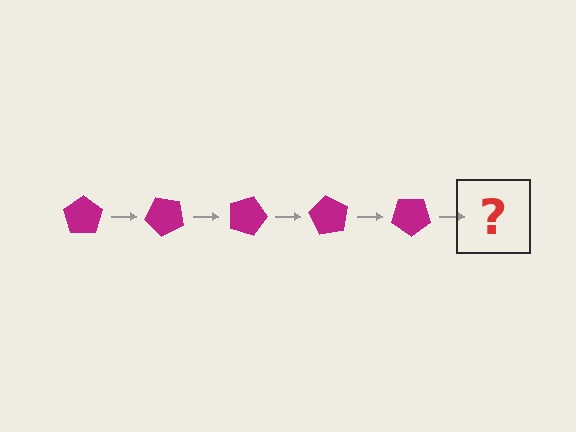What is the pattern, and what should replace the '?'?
The pattern is that the pentagon rotates 45 degrees each step. The '?' should be a magenta pentagon rotated 225 degrees.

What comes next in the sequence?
The next element should be a magenta pentagon rotated 225 degrees.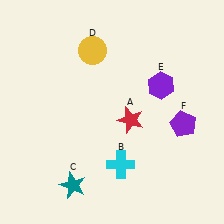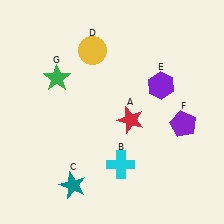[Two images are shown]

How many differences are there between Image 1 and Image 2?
There is 1 difference between the two images.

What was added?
A green star (G) was added in Image 2.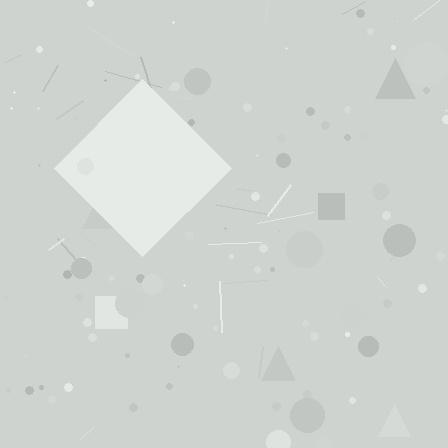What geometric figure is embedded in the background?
A diamond is embedded in the background.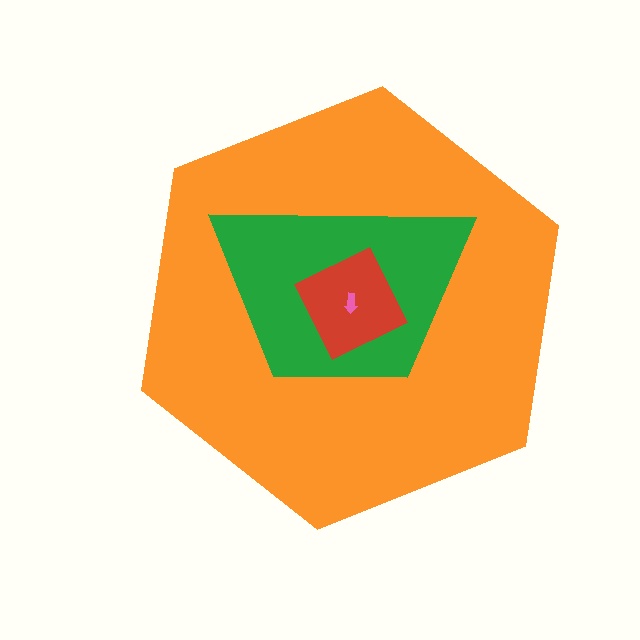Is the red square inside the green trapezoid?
Yes.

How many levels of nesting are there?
4.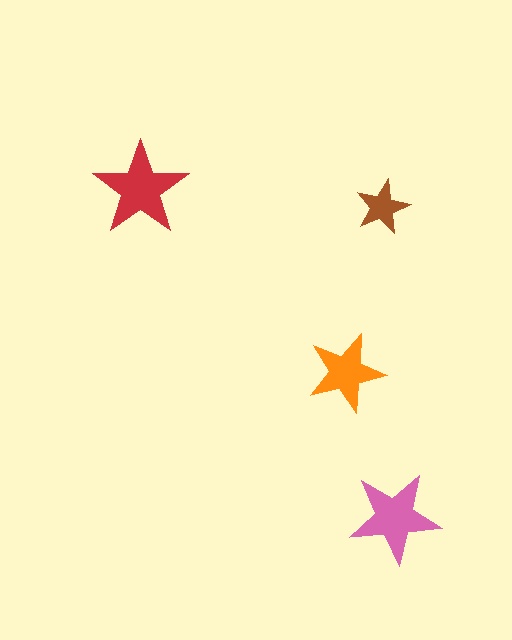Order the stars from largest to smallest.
the red one, the pink one, the orange one, the brown one.